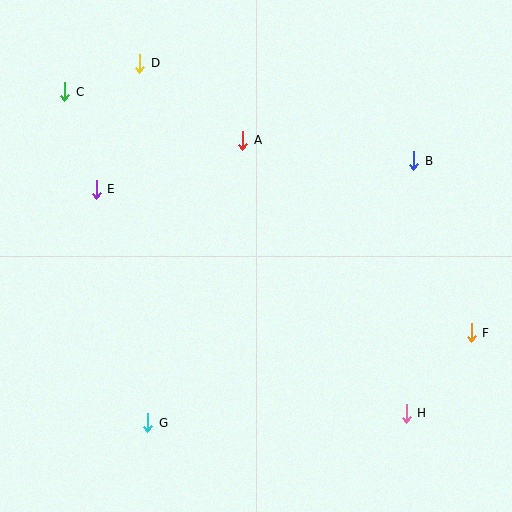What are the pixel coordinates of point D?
Point D is at (140, 63).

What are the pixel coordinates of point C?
Point C is at (65, 92).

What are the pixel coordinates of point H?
Point H is at (406, 413).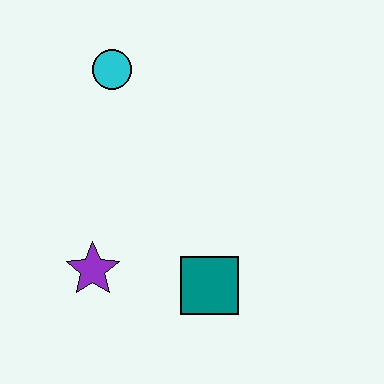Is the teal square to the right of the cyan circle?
Yes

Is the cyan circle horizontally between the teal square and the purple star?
Yes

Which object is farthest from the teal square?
The cyan circle is farthest from the teal square.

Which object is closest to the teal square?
The purple star is closest to the teal square.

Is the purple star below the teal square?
No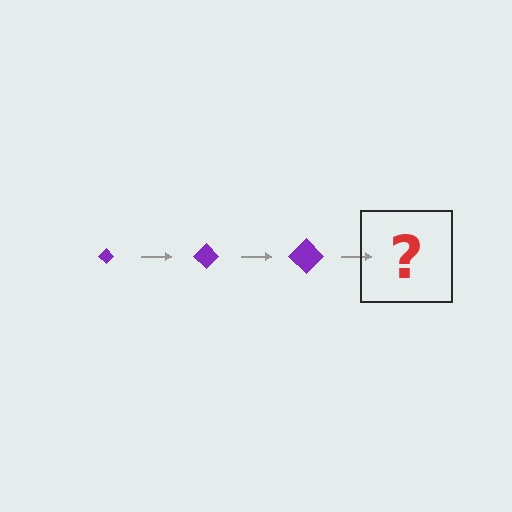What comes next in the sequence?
The next element should be a purple diamond, larger than the previous one.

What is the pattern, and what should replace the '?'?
The pattern is that the diamond gets progressively larger each step. The '?' should be a purple diamond, larger than the previous one.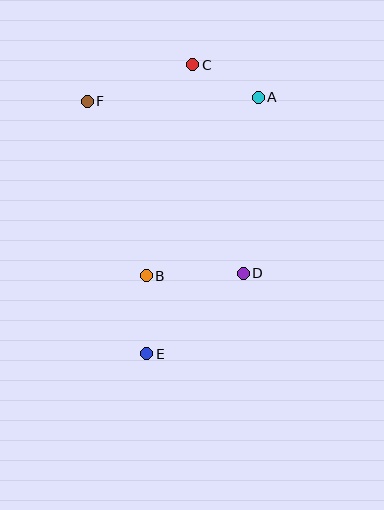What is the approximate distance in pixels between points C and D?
The distance between C and D is approximately 215 pixels.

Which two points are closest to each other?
Points A and C are closest to each other.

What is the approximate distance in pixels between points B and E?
The distance between B and E is approximately 78 pixels.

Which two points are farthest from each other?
Points C and E are farthest from each other.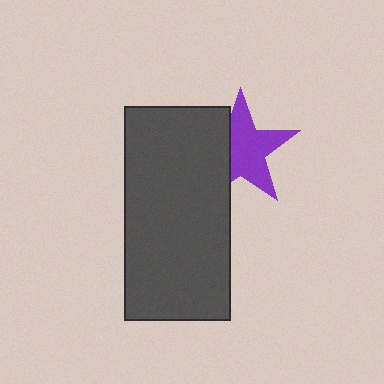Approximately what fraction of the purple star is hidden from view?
Roughly 34% of the purple star is hidden behind the dark gray rectangle.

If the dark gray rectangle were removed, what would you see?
You would see the complete purple star.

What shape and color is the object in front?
The object in front is a dark gray rectangle.